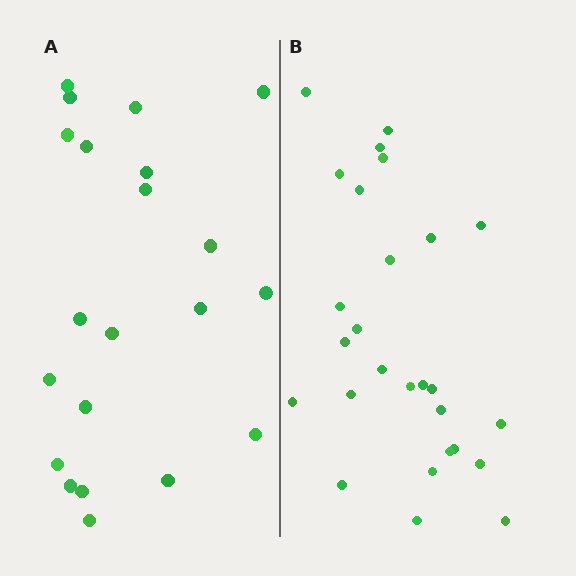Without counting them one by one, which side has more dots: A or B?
Region B (the right region) has more dots.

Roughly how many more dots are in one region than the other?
Region B has about 6 more dots than region A.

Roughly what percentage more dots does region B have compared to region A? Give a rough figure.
About 30% more.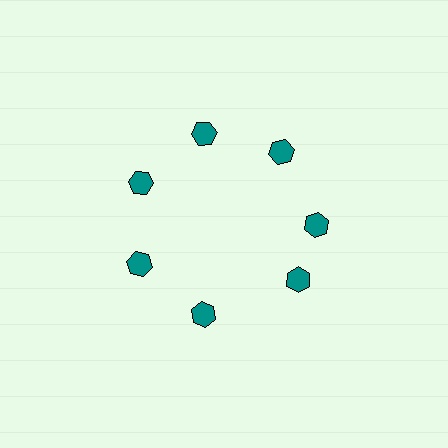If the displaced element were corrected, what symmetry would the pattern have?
It would have 7-fold rotational symmetry — the pattern would map onto itself every 51 degrees.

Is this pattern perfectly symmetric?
No. The 7 teal hexagons are arranged in a ring, but one element near the 5 o'clock position is rotated out of alignment along the ring, breaking the 7-fold rotational symmetry.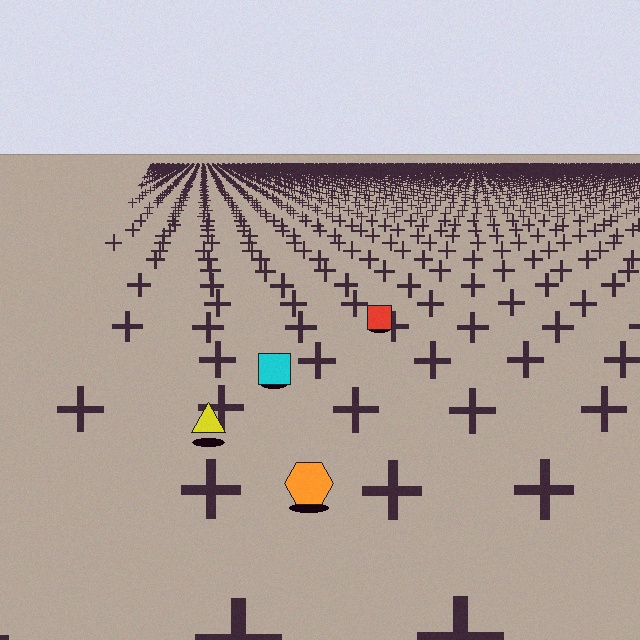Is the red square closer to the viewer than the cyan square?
No. The cyan square is closer — you can tell from the texture gradient: the ground texture is coarser near it.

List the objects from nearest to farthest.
From nearest to farthest: the orange hexagon, the yellow triangle, the cyan square, the red square.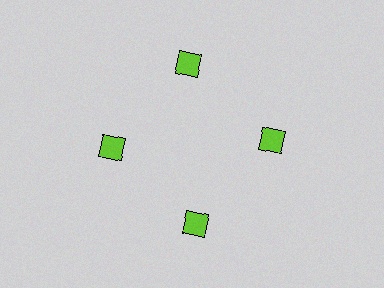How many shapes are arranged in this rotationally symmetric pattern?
There are 4 shapes, arranged in 4 groups of 1.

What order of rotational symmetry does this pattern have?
This pattern has 4-fold rotational symmetry.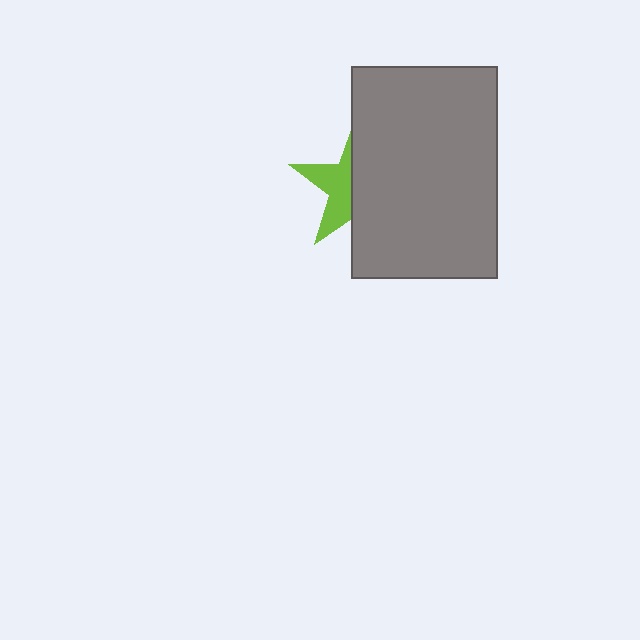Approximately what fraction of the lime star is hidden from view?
Roughly 58% of the lime star is hidden behind the gray rectangle.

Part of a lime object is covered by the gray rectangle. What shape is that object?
It is a star.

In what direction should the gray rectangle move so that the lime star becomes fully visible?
The gray rectangle should move right. That is the shortest direction to clear the overlap and leave the lime star fully visible.